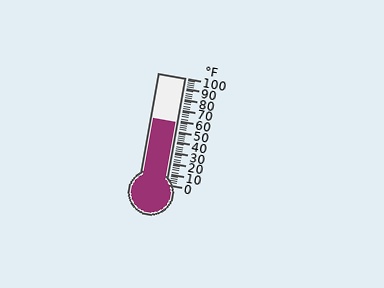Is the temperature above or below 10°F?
The temperature is above 10°F.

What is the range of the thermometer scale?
The thermometer scale ranges from 0°F to 100°F.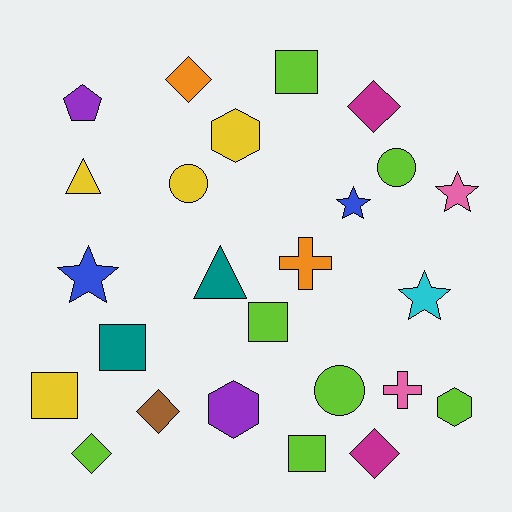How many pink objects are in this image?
There are 2 pink objects.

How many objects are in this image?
There are 25 objects.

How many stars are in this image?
There are 4 stars.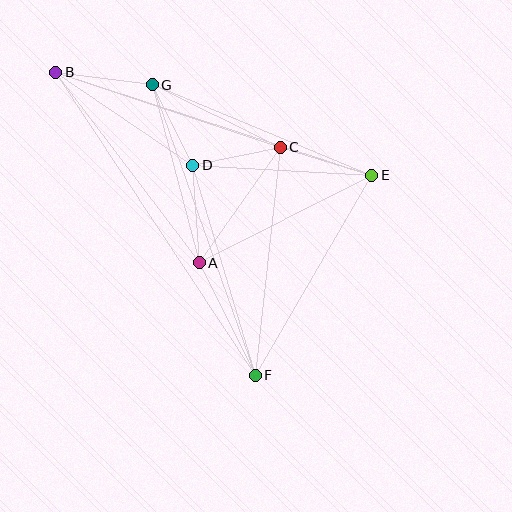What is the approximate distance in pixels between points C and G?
The distance between C and G is approximately 142 pixels.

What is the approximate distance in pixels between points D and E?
The distance between D and E is approximately 179 pixels.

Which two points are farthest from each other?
Points B and F are farthest from each other.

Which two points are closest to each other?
Points C and D are closest to each other.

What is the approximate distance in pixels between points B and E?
The distance between B and E is approximately 332 pixels.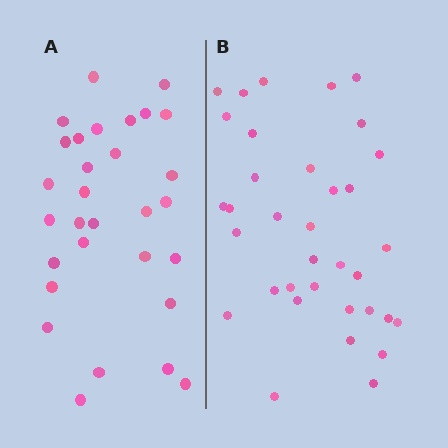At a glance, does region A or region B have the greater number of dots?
Region B (the right region) has more dots.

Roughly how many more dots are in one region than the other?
Region B has about 5 more dots than region A.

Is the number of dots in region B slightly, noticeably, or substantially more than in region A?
Region B has only slightly more — the two regions are fairly close. The ratio is roughly 1.2 to 1.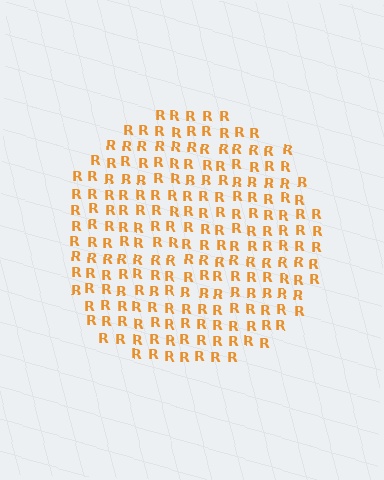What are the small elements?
The small elements are letter R's.